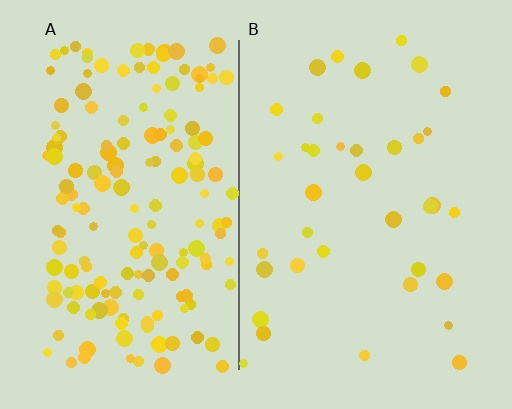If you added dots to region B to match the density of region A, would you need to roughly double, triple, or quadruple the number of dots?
Approximately quadruple.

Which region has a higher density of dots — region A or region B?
A (the left).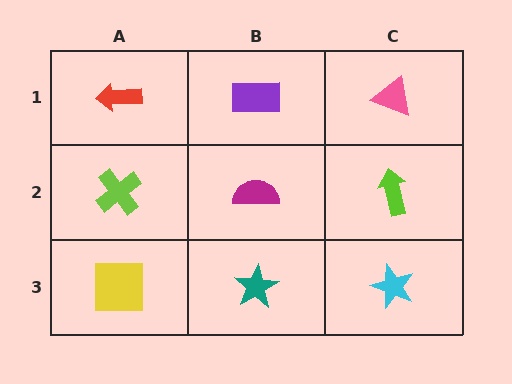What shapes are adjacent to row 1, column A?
A lime cross (row 2, column A), a purple rectangle (row 1, column B).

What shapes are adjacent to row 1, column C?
A lime arrow (row 2, column C), a purple rectangle (row 1, column B).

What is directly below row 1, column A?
A lime cross.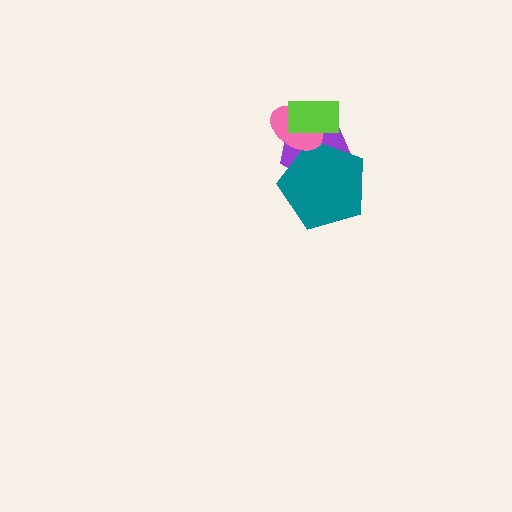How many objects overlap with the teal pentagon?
2 objects overlap with the teal pentagon.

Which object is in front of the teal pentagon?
The pink ellipse is in front of the teal pentagon.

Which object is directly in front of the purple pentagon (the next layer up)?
The teal pentagon is directly in front of the purple pentagon.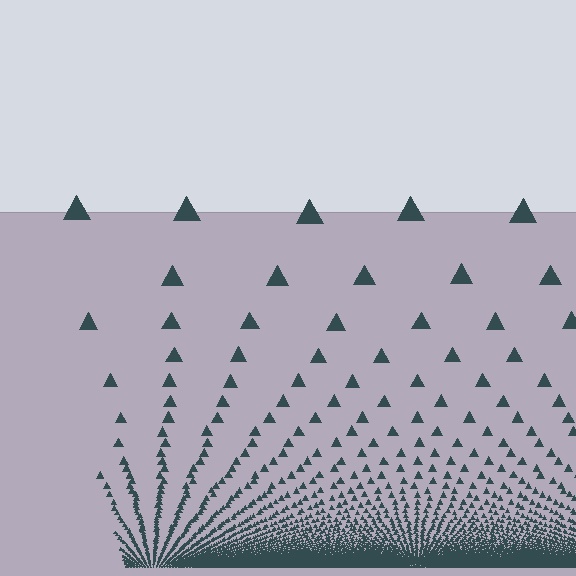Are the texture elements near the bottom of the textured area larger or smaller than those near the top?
Smaller. The gradient is inverted — elements near the bottom are smaller and denser.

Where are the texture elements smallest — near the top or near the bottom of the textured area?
Near the bottom.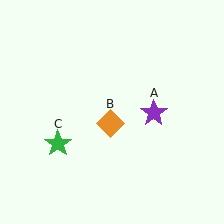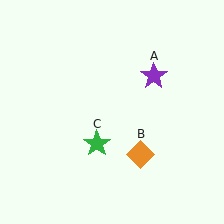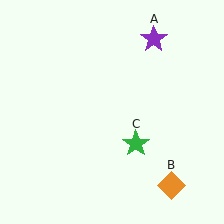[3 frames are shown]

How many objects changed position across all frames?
3 objects changed position: purple star (object A), orange diamond (object B), green star (object C).